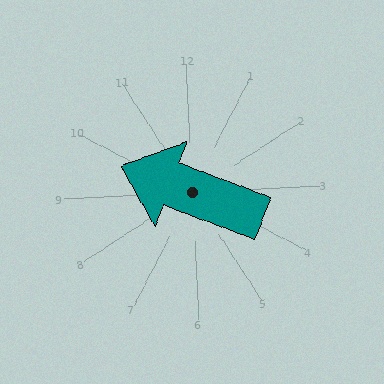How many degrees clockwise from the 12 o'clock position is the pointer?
Approximately 293 degrees.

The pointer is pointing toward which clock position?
Roughly 10 o'clock.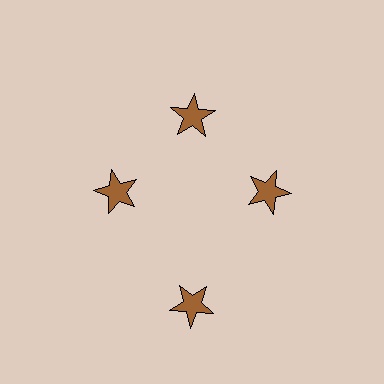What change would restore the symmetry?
The symmetry would be restored by moving it inward, back onto the ring so that all 4 stars sit at equal angles and equal distance from the center.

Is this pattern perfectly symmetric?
No. The 4 brown stars are arranged in a ring, but one element near the 6 o'clock position is pushed outward from the center, breaking the 4-fold rotational symmetry.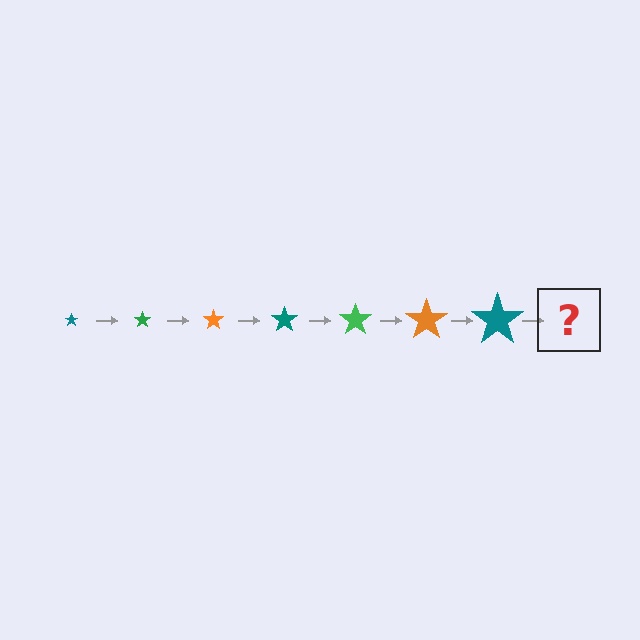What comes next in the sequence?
The next element should be a green star, larger than the previous one.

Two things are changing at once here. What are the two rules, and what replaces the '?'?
The two rules are that the star grows larger each step and the color cycles through teal, green, and orange. The '?' should be a green star, larger than the previous one.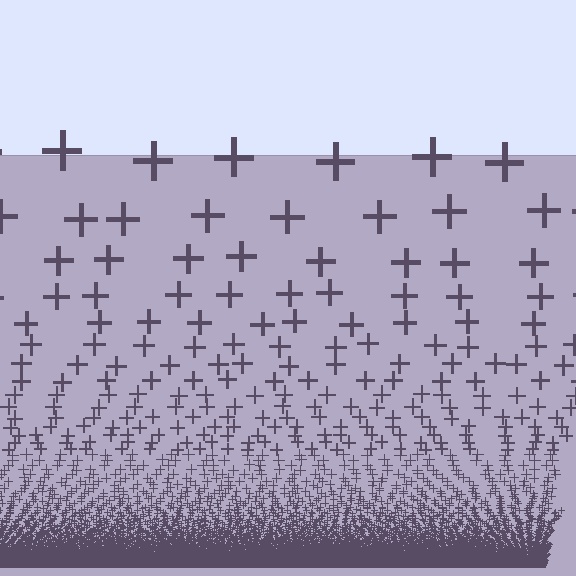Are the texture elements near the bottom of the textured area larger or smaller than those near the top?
Smaller. The gradient is inverted — elements near the bottom are smaller and denser.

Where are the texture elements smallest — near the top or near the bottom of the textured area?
Near the bottom.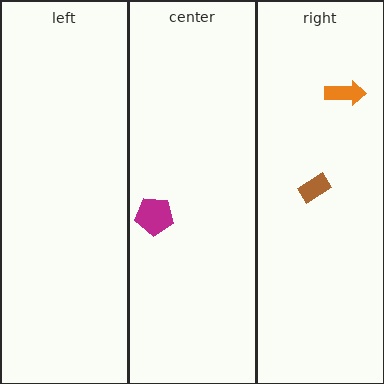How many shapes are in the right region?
2.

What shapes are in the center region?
The magenta pentagon.